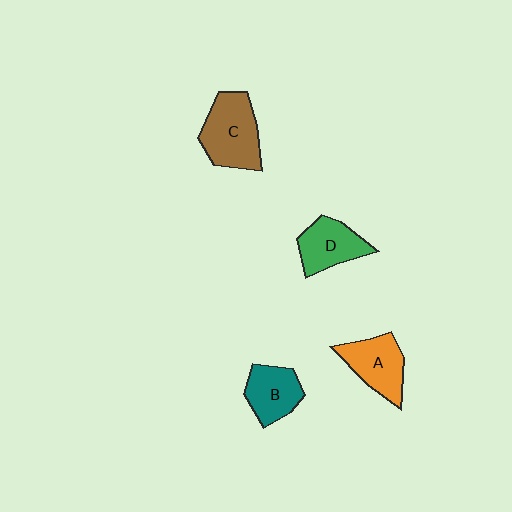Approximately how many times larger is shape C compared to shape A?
Approximately 1.3 times.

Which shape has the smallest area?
Shape B (teal).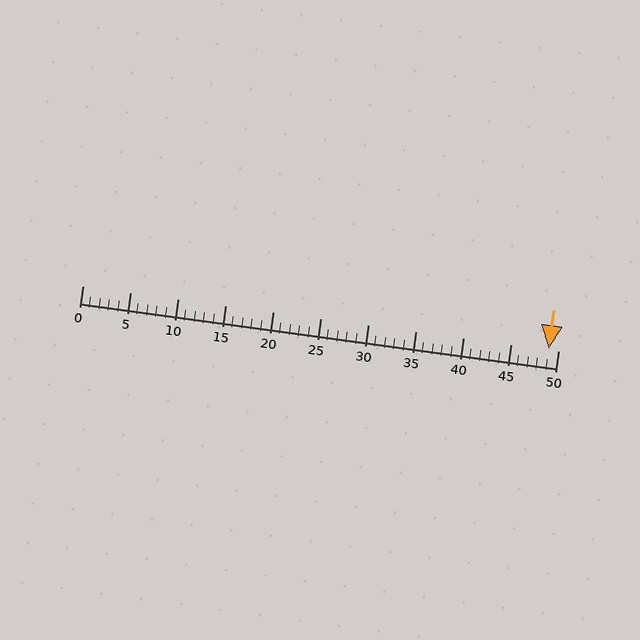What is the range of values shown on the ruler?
The ruler shows values from 0 to 50.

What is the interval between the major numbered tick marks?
The major tick marks are spaced 5 units apart.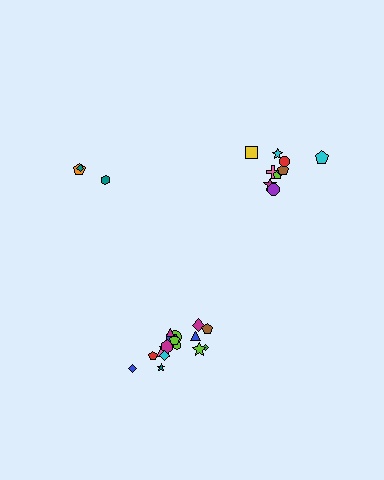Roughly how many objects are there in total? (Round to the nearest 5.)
Roughly 30 objects in total.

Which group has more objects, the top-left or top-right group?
The top-right group.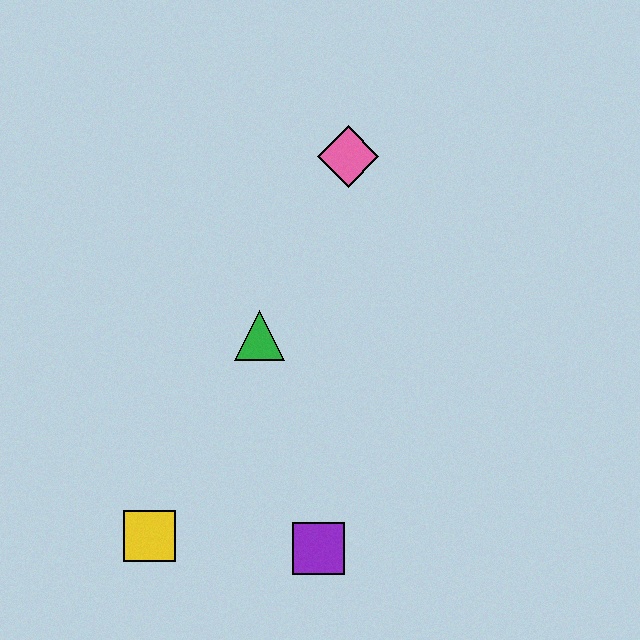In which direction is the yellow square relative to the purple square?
The yellow square is to the left of the purple square.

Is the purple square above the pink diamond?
No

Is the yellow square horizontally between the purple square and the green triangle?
No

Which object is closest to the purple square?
The yellow square is closest to the purple square.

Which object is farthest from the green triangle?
The yellow square is farthest from the green triangle.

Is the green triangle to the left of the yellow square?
No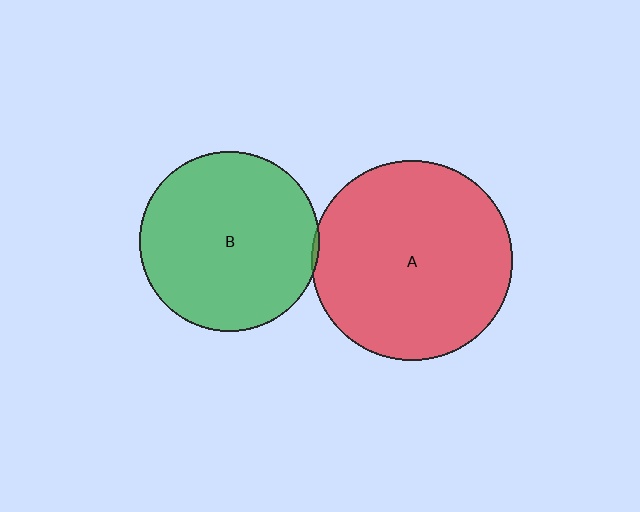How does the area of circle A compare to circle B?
Approximately 1.2 times.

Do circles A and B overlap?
Yes.